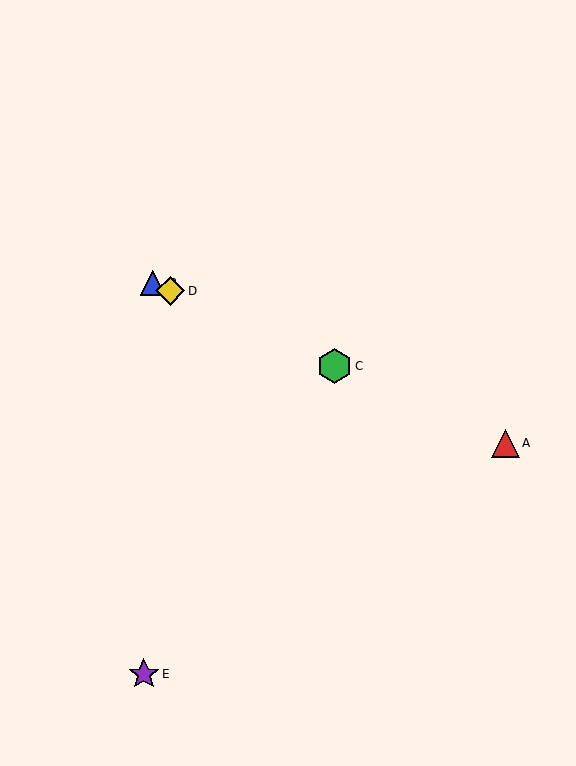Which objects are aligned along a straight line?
Objects A, B, C, D are aligned along a straight line.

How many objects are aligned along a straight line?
4 objects (A, B, C, D) are aligned along a straight line.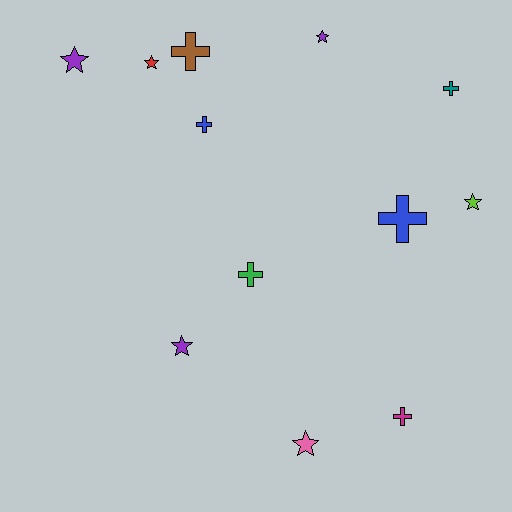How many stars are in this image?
There are 6 stars.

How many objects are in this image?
There are 12 objects.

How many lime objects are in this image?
There is 1 lime object.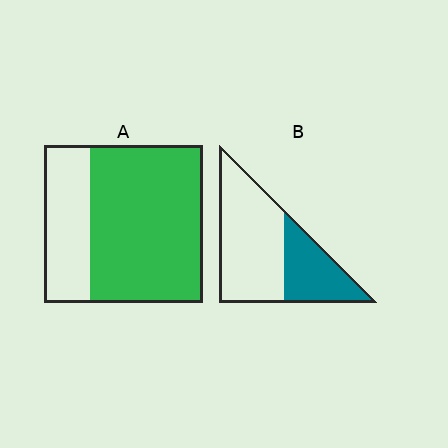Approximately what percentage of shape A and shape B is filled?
A is approximately 70% and B is approximately 35%.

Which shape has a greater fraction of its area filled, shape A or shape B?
Shape A.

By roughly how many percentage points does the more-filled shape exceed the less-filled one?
By roughly 35 percentage points (A over B).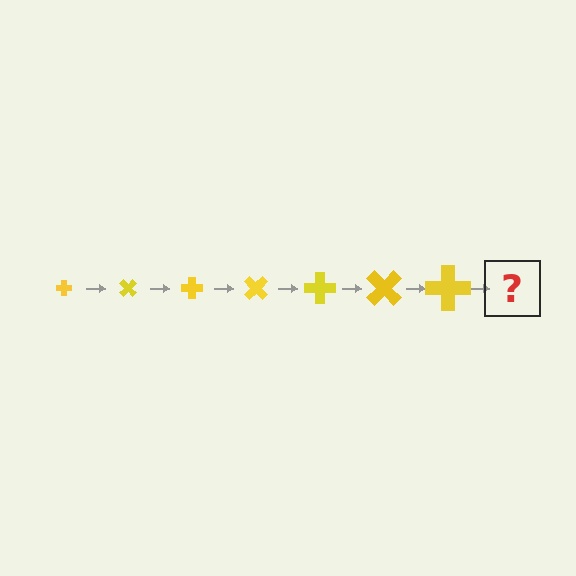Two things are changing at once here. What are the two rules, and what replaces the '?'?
The two rules are that the cross grows larger each step and it rotates 45 degrees each step. The '?' should be a cross, larger than the previous one and rotated 315 degrees from the start.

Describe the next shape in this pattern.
It should be a cross, larger than the previous one and rotated 315 degrees from the start.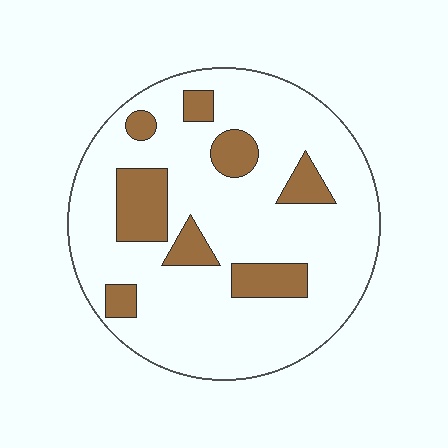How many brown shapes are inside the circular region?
8.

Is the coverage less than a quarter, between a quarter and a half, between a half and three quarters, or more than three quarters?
Less than a quarter.